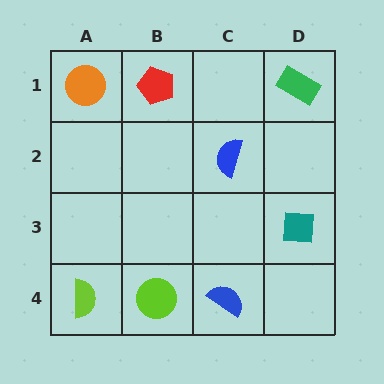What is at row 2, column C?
A blue semicircle.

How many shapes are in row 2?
1 shape.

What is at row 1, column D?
A green rectangle.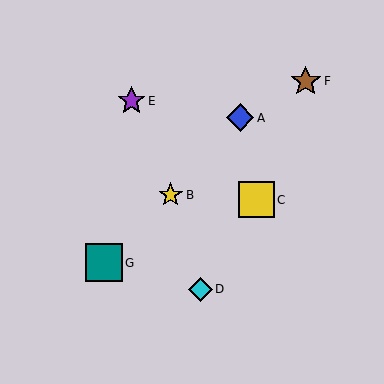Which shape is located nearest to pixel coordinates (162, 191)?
The yellow star (labeled B) at (171, 195) is nearest to that location.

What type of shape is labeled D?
Shape D is a cyan diamond.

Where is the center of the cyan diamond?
The center of the cyan diamond is at (200, 289).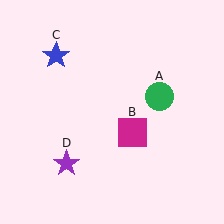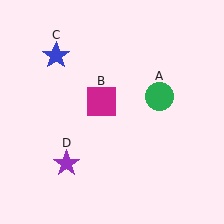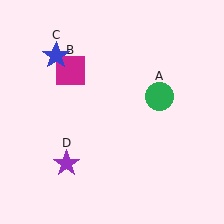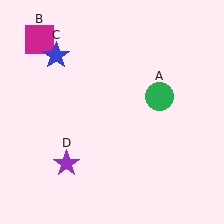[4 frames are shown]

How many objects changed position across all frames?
1 object changed position: magenta square (object B).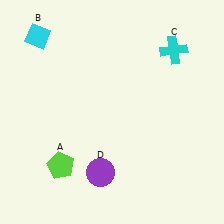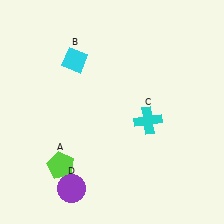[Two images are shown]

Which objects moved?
The objects that moved are: the cyan diamond (B), the cyan cross (C), the purple circle (D).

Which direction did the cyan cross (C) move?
The cyan cross (C) moved down.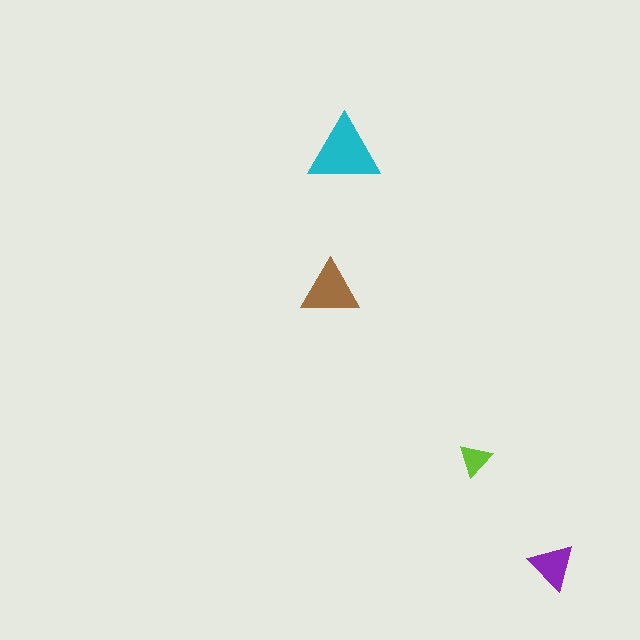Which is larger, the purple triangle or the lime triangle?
The purple one.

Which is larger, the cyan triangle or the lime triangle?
The cyan one.